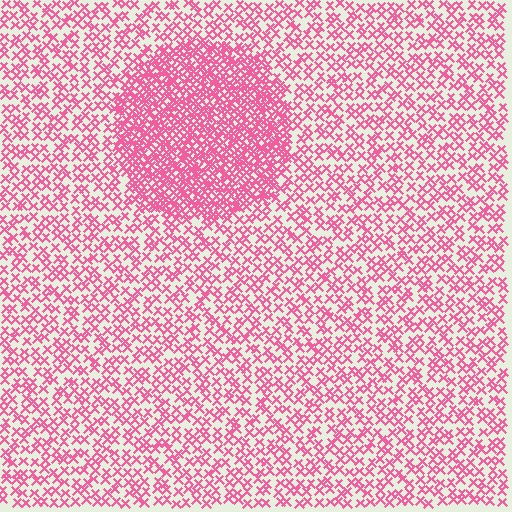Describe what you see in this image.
The image contains small pink elements arranged at two different densities. A circle-shaped region is visible where the elements are more densely packed than the surrounding area.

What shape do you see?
I see a circle.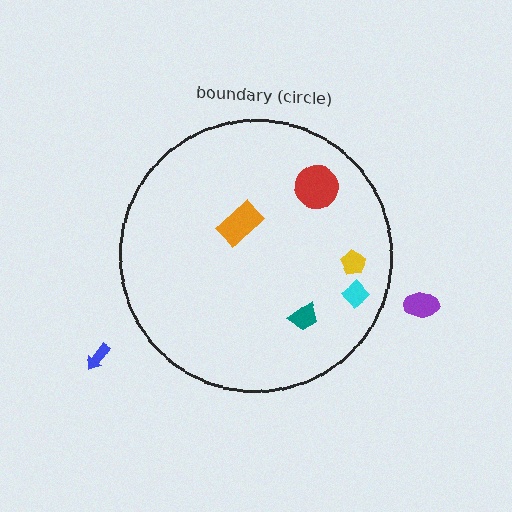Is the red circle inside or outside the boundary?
Inside.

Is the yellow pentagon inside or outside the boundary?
Inside.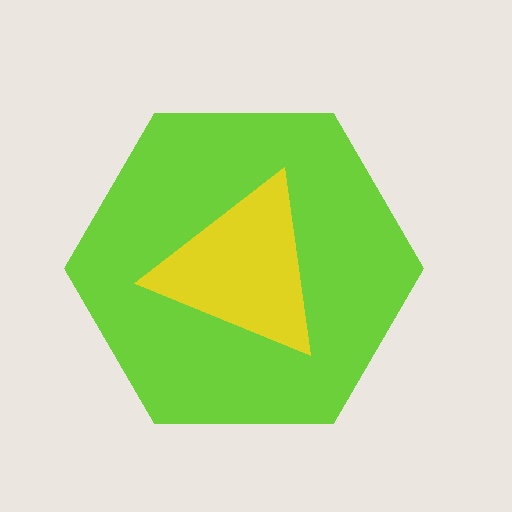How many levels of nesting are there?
2.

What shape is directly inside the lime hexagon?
The yellow triangle.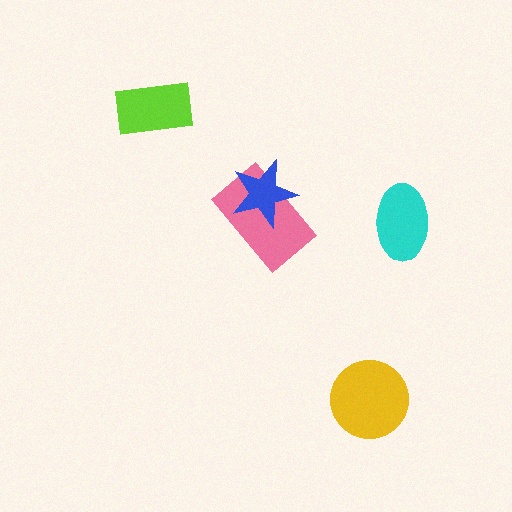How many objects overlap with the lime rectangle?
0 objects overlap with the lime rectangle.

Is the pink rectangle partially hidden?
Yes, it is partially covered by another shape.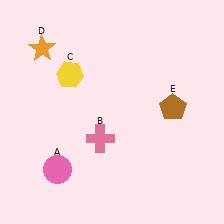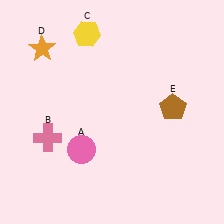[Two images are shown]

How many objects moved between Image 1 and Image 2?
3 objects moved between the two images.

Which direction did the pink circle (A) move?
The pink circle (A) moved right.